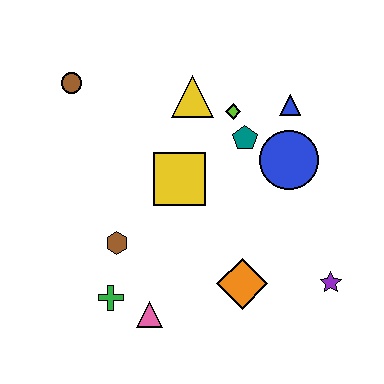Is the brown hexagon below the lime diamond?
Yes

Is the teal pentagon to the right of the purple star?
No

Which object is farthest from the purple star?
The brown circle is farthest from the purple star.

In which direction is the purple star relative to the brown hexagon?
The purple star is to the right of the brown hexagon.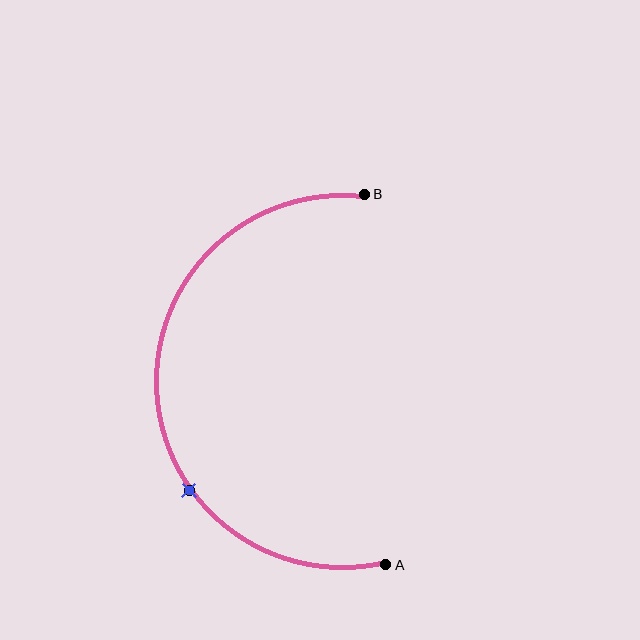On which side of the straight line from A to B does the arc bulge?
The arc bulges to the left of the straight line connecting A and B.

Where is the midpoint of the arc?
The arc midpoint is the point on the curve farthest from the straight line joining A and B. It sits to the left of that line.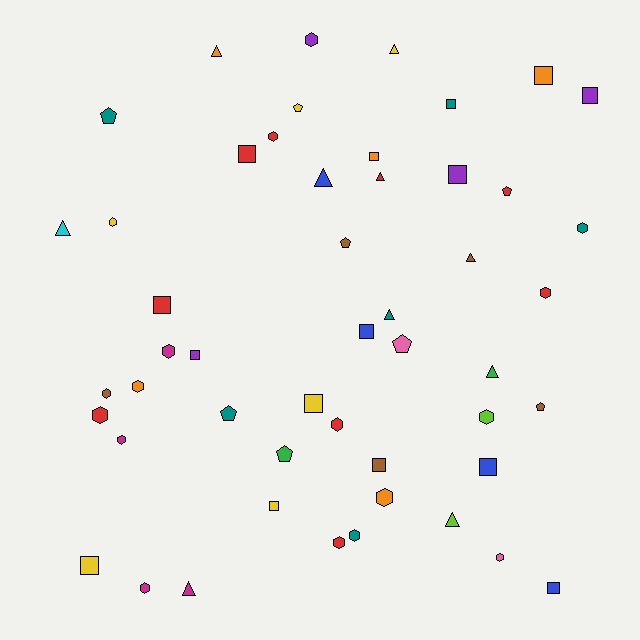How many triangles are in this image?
There are 10 triangles.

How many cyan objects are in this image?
There is 1 cyan object.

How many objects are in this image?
There are 50 objects.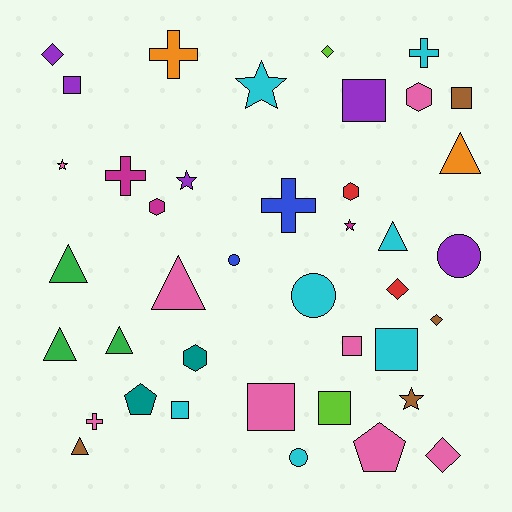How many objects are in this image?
There are 40 objects.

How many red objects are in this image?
There are 2 red objects.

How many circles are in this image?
There are 4 circles.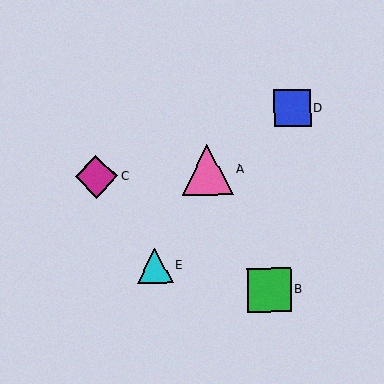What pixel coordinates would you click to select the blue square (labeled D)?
Click at (292, 108) to select the blue square D.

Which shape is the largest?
The pink triangle (labeled A) is the largest.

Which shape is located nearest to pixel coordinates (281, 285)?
The green square (labeled B) at (269, 290) is nearest to that location.